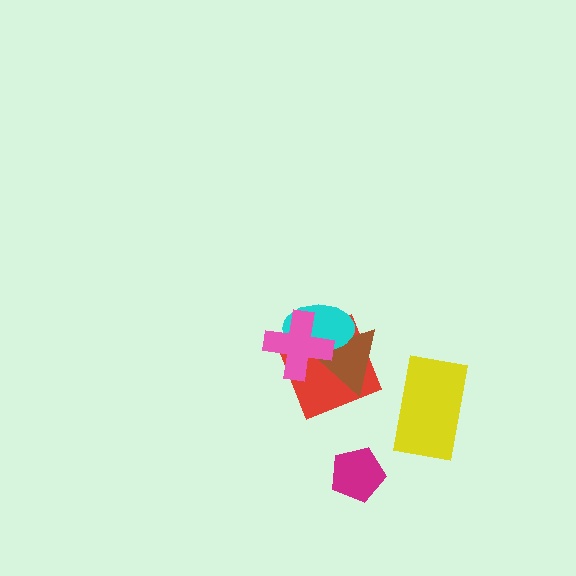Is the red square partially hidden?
Yes, it is partially covered by another shape.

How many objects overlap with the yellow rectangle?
0 objects overlap with the yellow rectangle.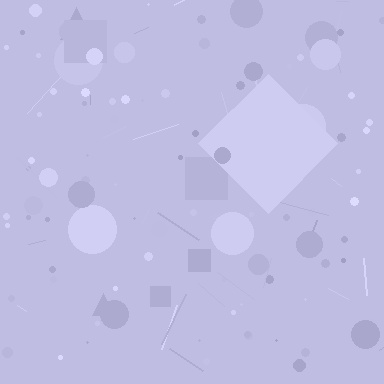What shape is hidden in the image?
A diamond is hidden in the image.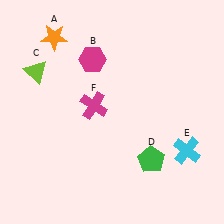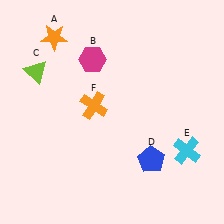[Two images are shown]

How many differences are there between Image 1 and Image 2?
There are 2 differences between the two images.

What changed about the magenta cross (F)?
In Image 1, F is magenta. In Image 2, it changed to orange.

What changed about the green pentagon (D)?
In Image 1, D is green. In Image 2, it changed to blue.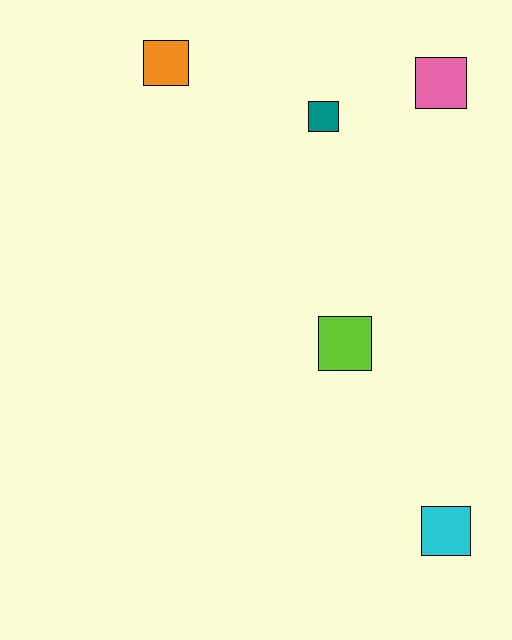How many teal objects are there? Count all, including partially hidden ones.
There is 1 teal object.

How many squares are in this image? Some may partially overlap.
There are 5 squares.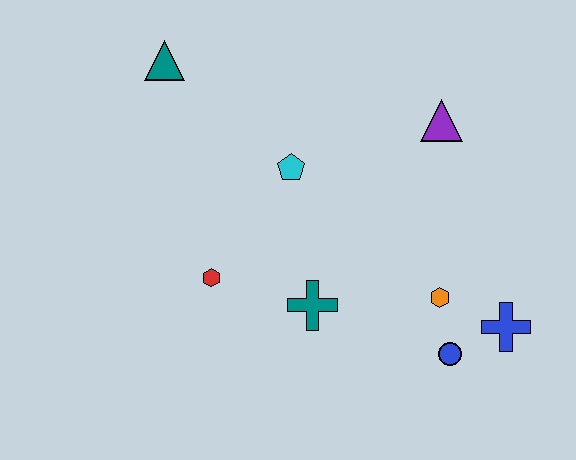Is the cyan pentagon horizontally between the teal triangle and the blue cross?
Yes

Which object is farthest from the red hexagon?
The blue cross is farthest from the red hexagon.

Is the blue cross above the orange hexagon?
No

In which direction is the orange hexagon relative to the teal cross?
The orange hexagon is to the right of the teal cross.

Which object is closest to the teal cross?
The red hexagon is closest to the teal cross.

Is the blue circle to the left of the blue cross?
Yes